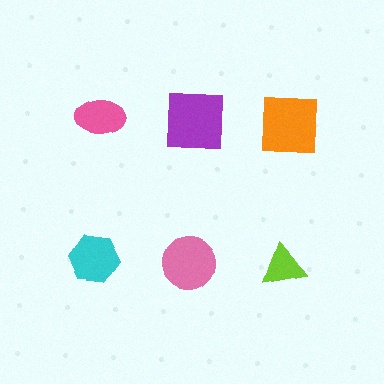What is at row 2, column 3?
A lime triangle.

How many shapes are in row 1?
3 shapes.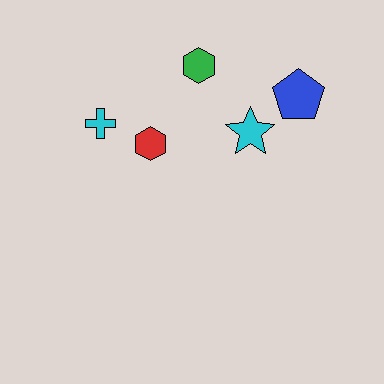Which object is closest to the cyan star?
The blue pentagon is closest to the cyan star.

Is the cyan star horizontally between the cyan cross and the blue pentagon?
Yes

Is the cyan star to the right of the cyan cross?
Yes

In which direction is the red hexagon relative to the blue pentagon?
The red hexagon is to the left of the blue pentagon.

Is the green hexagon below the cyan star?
No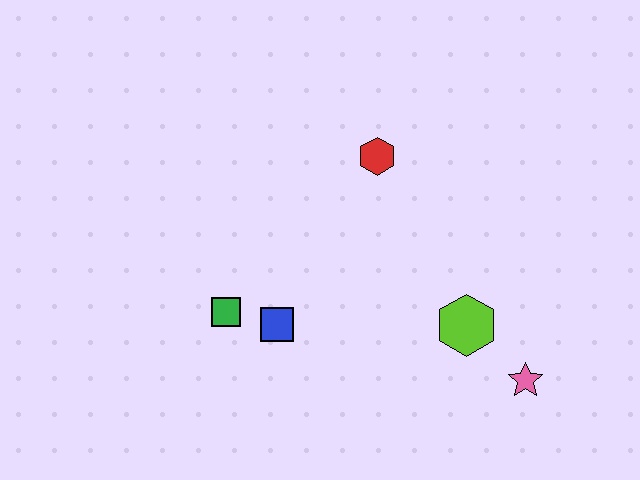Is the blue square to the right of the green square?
Yes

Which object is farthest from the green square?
The pink star is farthest from the green square.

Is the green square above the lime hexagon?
Yes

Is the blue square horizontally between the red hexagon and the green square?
Yes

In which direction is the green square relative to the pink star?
The green square is to the left of the pink star.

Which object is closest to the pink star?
The lime hexagon is closest to the pink star.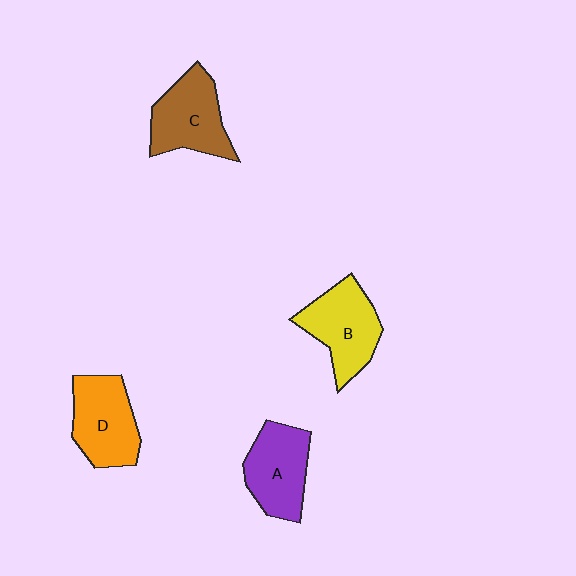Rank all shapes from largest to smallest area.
From largest to smallest: B (yellow), D (orange), C (brown), A (purple).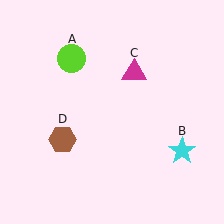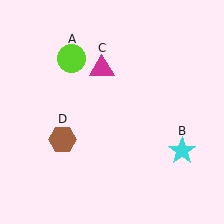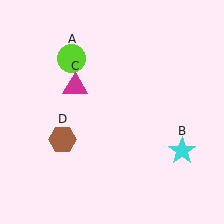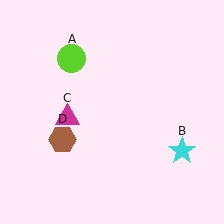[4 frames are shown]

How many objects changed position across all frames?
1 object changed position: magenta triangle (object C).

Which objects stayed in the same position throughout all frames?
Lime circle (object A) and cyan star (object B) and brown hexagon (object D) remained stationary.